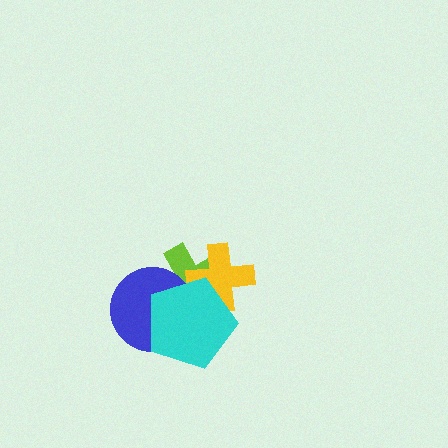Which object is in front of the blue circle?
The cyan pentagon is in front of the blue circle.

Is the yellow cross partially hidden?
Yes, it is partially covered by another shape.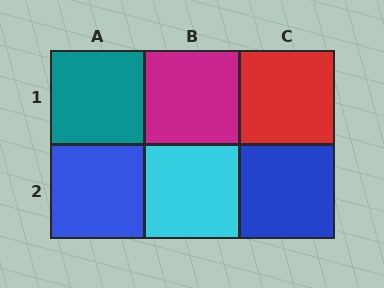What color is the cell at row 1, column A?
Teal.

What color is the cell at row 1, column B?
Magenta.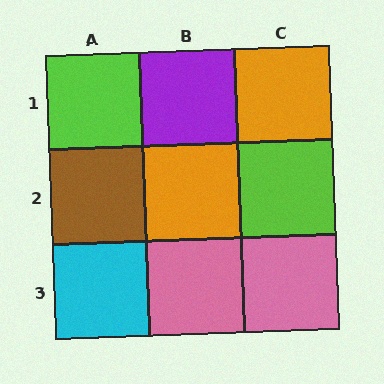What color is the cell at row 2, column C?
Lime.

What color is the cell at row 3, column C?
Pink.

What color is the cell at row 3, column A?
Cyan.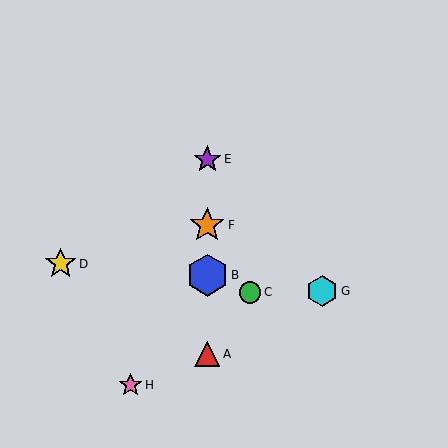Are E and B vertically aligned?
Yes, both are at x≈207.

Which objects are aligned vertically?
Objects A, B, E, F are aligned vertically.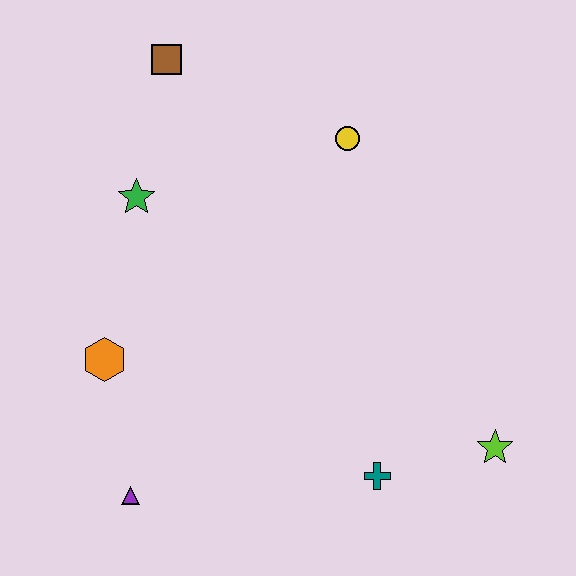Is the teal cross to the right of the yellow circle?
Yes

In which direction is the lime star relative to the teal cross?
The lime star is to the right of the teal cross.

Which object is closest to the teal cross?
The lime star is closest to the teal cross.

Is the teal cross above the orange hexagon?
No